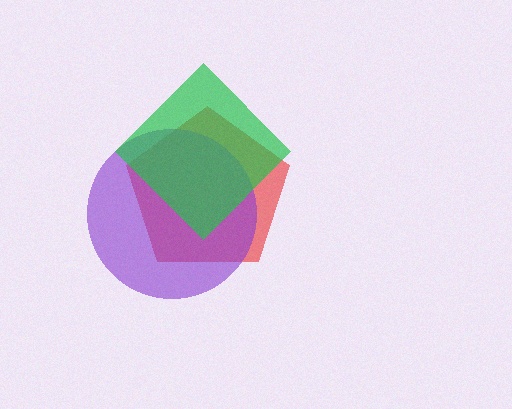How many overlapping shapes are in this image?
There are 3 overlapping shapes in the image.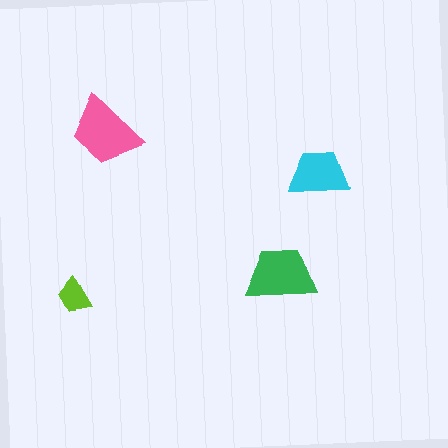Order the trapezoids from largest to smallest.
the pink one, the green one, the cyan one, the lime one.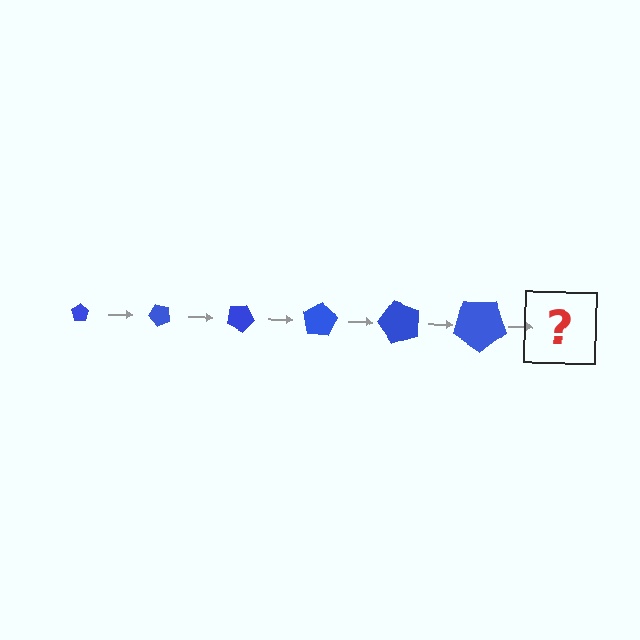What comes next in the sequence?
The next element should be a pentagon, larger than the previous one and rotated 300 degrees from the start.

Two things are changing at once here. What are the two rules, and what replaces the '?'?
The two rules are that the pentagon grows larger each step and it rotates 50 degrees each step. The '?' should be a pentagon, larger than the previous one and rotated 300 degrees from the start.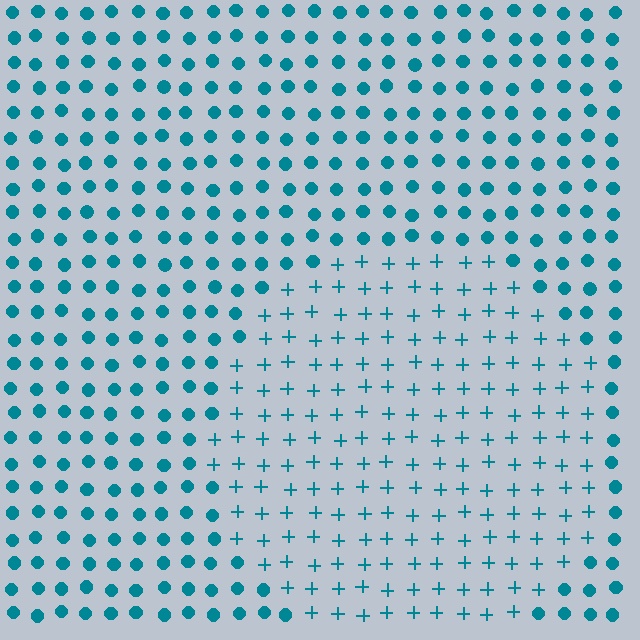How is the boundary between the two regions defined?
The boundary is defined by a change in element shape: plus signs inside vs. circles outside. All elements share the same color and spacing.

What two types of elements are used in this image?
The image uses plus signs inside the circle region and circles outside it.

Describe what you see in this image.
The image is filled with small teal elements arranged in a uniform grid. A circle-shaped region contains plus signs, while the surrounding area contains circles. The boundary is defined purely by the change in element shape.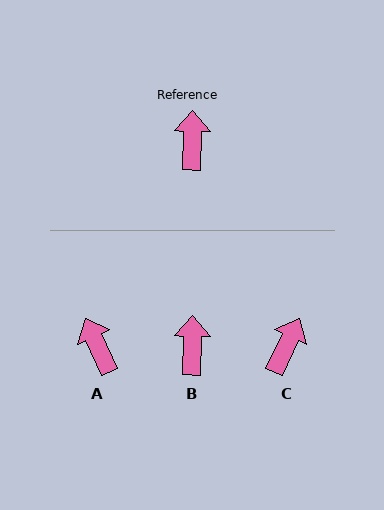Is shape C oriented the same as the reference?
No, it is off by about 24 degrees.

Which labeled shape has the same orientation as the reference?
B.